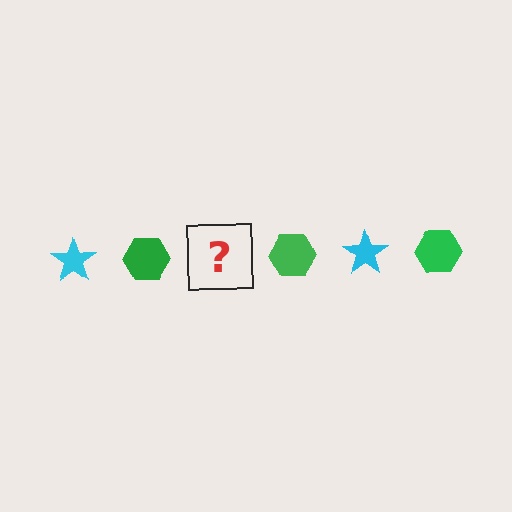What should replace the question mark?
The question mark should be replaced with a cyan star.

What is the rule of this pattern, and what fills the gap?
The rule is that the pattern alternates between cyan star and green hexagon. The gap should be filled with a cyan star.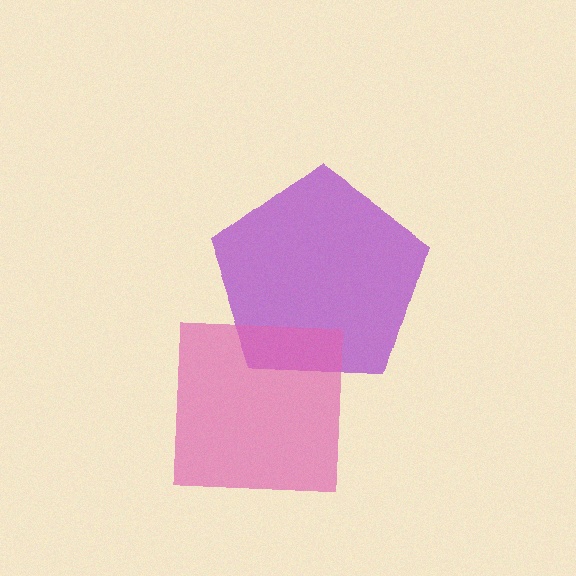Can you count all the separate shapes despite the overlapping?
Yes, there are 2 separate shapes.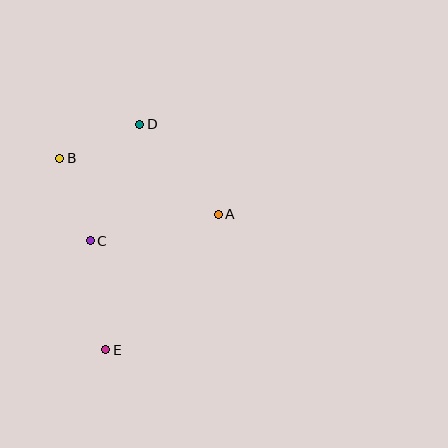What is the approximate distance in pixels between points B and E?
The distance between B and E is approximately 197 pixels.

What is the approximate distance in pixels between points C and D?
The distance between C and D is approximately 127 pixels.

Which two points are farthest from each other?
Points D and E are farthest from each other.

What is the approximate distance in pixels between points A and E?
The distance between A and E is approximately 176 pixels.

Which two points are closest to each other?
Points B and D are closest to each other.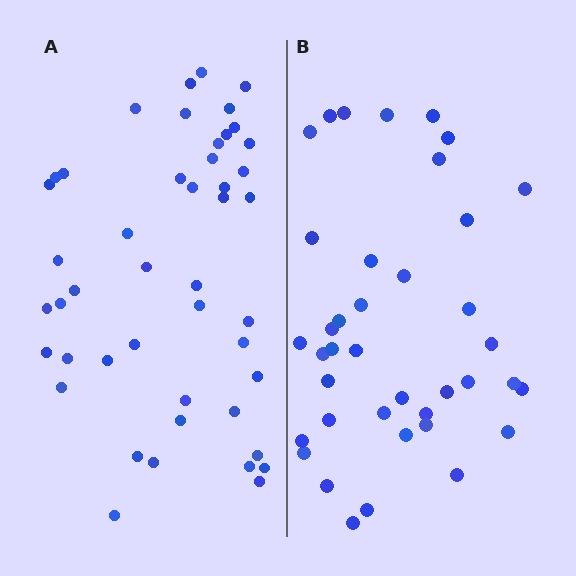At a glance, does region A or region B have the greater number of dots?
Region A (the left region) has more dots.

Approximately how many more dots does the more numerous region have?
Region A has roughly 8 or so more dots than region B.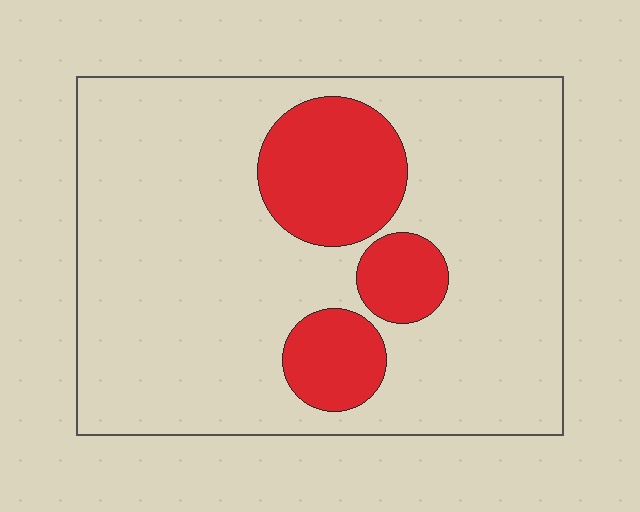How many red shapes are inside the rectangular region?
3.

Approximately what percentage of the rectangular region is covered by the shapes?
Approximately 20%.